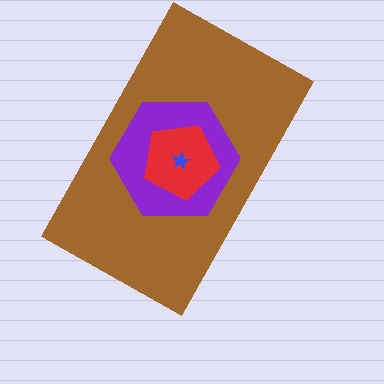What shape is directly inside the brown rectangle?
The purple hexagon.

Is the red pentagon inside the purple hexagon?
Yes.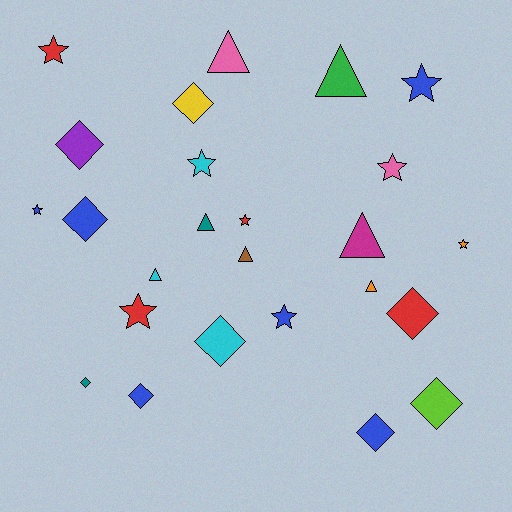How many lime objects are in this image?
There is 1 lime object.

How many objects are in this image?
There are 25 objects.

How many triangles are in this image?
There are 7 triangles.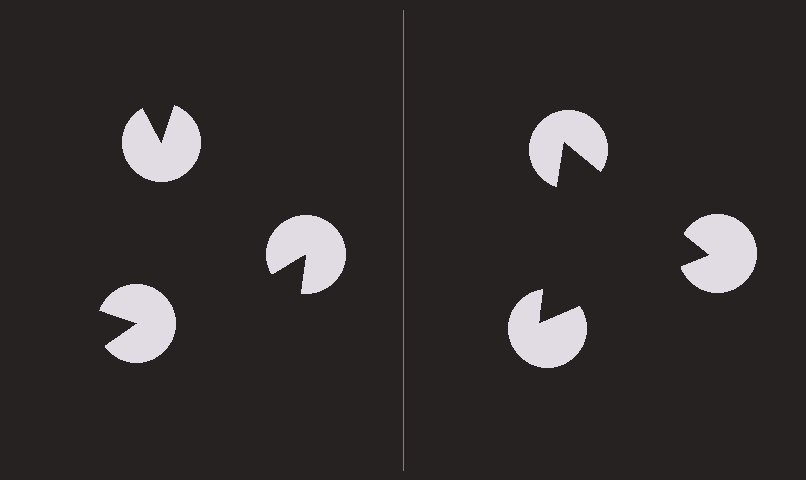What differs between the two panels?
The pac-man discs are positioned identically on both sides; only the wedge orientations differ. On the right they align to a triangle; on the left they are misaligned.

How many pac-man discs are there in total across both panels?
6 — 3 on each side.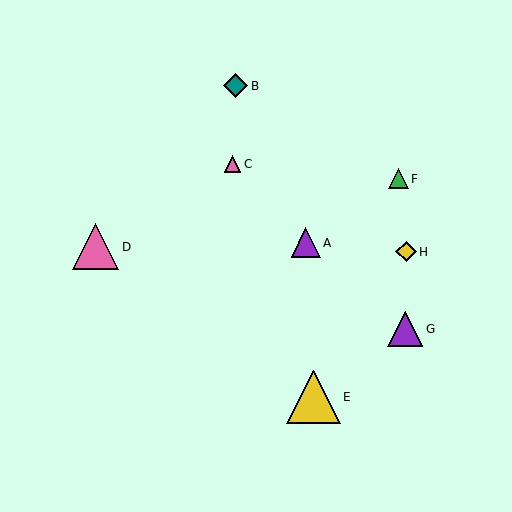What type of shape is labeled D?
Shape D is a pink triangle.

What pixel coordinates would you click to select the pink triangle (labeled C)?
Click at (233, 164) to select the pink triangle C.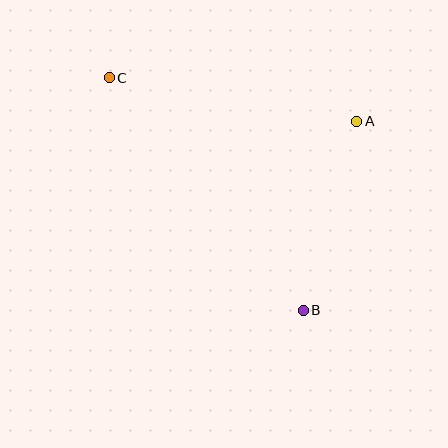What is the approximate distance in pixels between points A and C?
The distance between A and C is approximately 251 pixels.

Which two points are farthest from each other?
Points B and C are farthest from each other.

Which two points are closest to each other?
Points A and B are closest to each other.